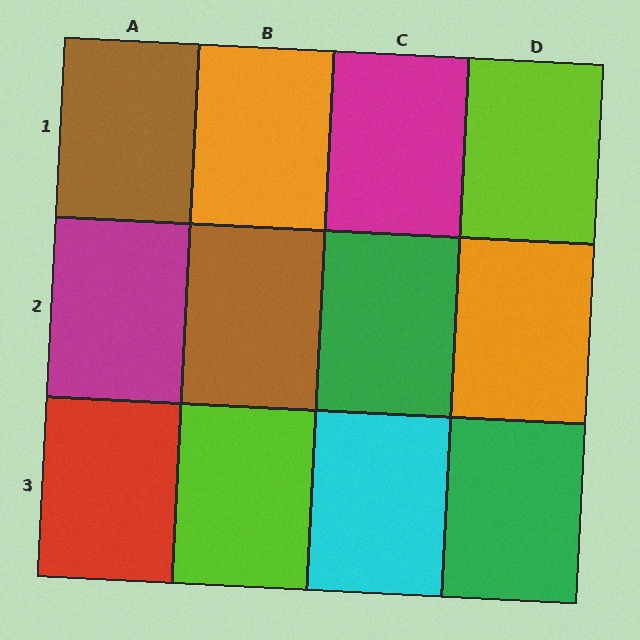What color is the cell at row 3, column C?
Cyan.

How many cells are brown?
2 cells are brown.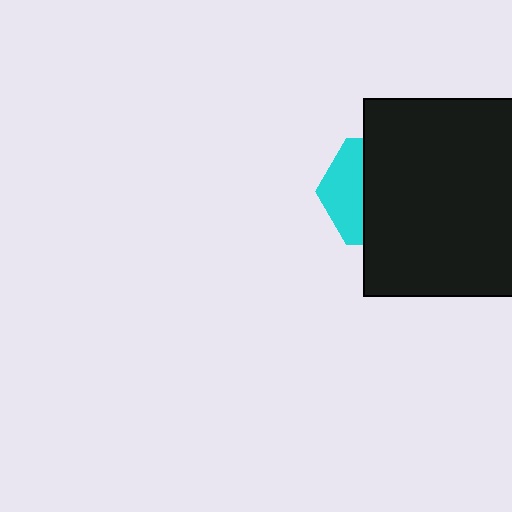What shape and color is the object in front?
The object in front is a black rectangle.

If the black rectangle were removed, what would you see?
You would see the complete cyan hexagon.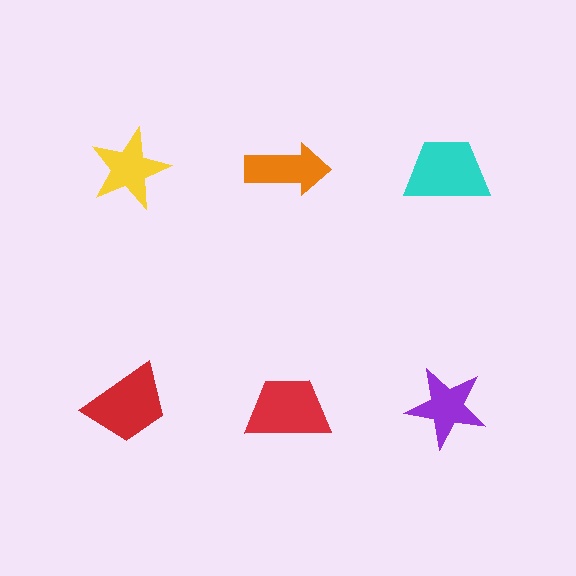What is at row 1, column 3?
A cyan trapezoid.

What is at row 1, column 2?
An orange arrow.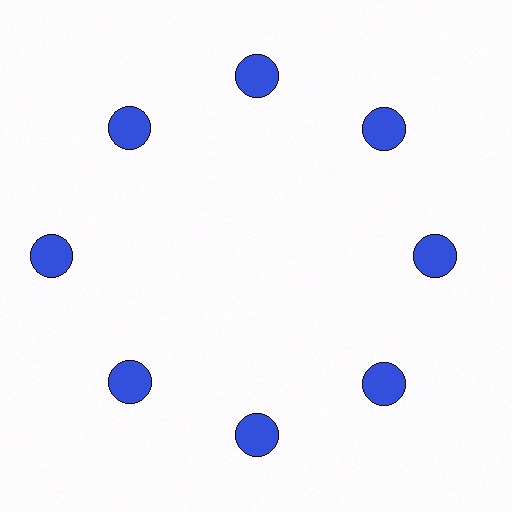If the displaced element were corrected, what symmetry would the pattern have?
It would have 8-fold rotational symmetry — the pattern would map onto itself every 45 degrees.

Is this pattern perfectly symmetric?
No. The 8 blue circles are arranged in a ring, but one element near the 9 o'clock position is pushed outward from the center, breaking the 8-fold rotational symmetry.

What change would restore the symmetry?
The symmetry would be restored by moving it inward, back onto the ring so that all 8 circles sit at equal angles and equal distance from the center.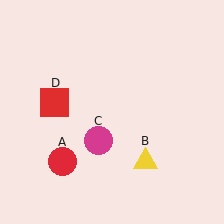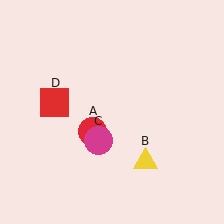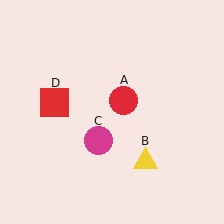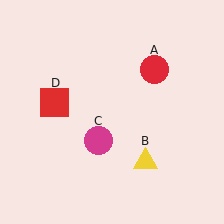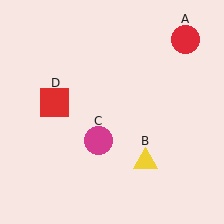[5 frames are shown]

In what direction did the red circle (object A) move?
The red circle (object A) moved up and to the right.